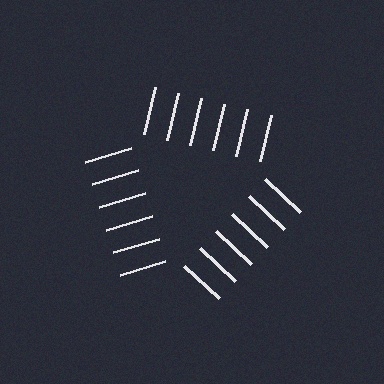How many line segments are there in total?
18 — 6 along each of the 3 edges.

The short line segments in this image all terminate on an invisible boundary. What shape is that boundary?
An illusory triangle — the line segments terminate on its edges but no continuous stroke is drawn.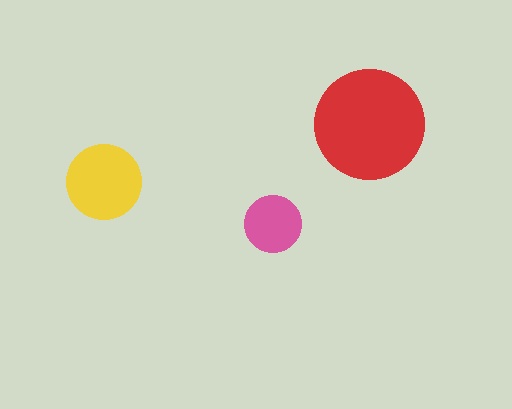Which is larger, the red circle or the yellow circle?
The red one.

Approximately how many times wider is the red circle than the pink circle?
About 2 times wider.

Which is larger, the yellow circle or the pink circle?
The yellow one.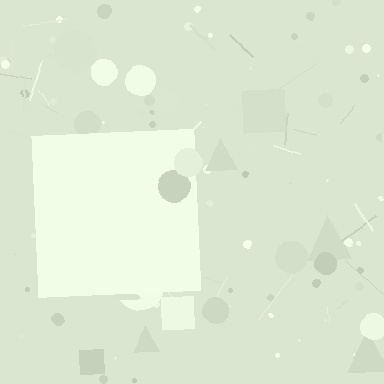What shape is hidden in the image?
A square is hidden in the image.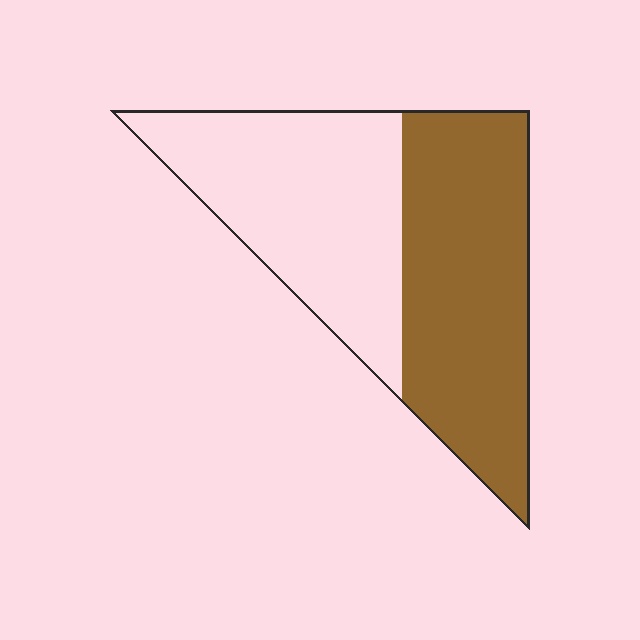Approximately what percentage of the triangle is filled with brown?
Approximately 50%.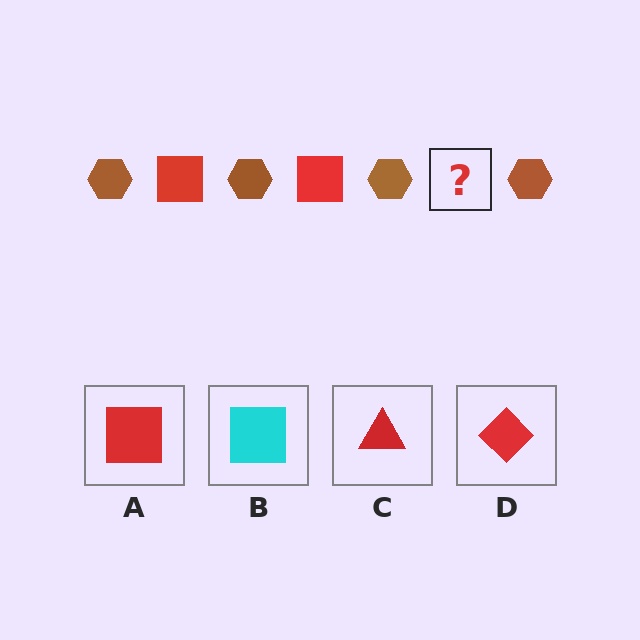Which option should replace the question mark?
Option A.